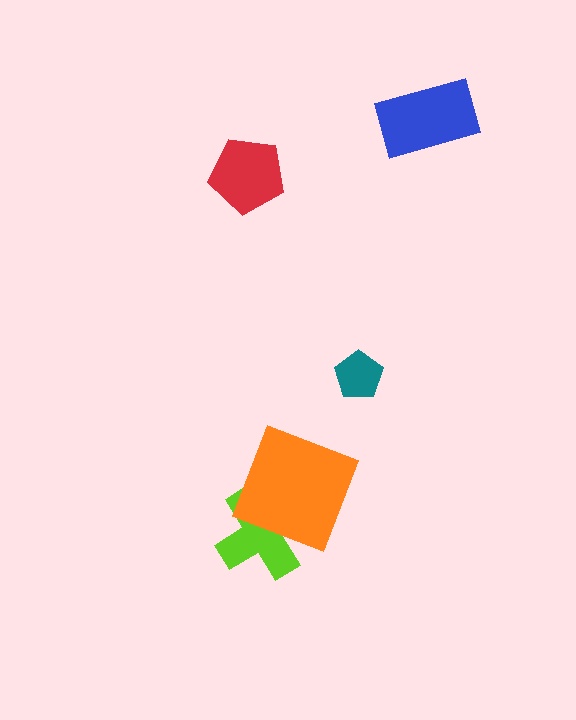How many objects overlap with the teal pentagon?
0 objects overlap with the teal pentagon.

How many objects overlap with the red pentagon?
0 objects overlap with the red pentagon.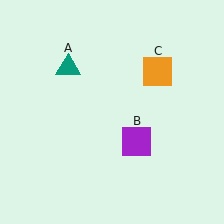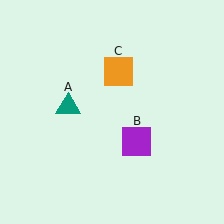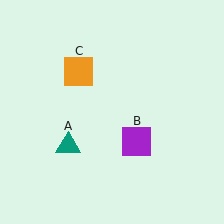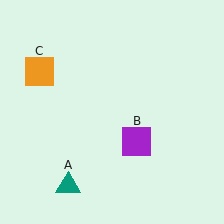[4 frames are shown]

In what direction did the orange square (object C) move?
The orange square (object C) moved left.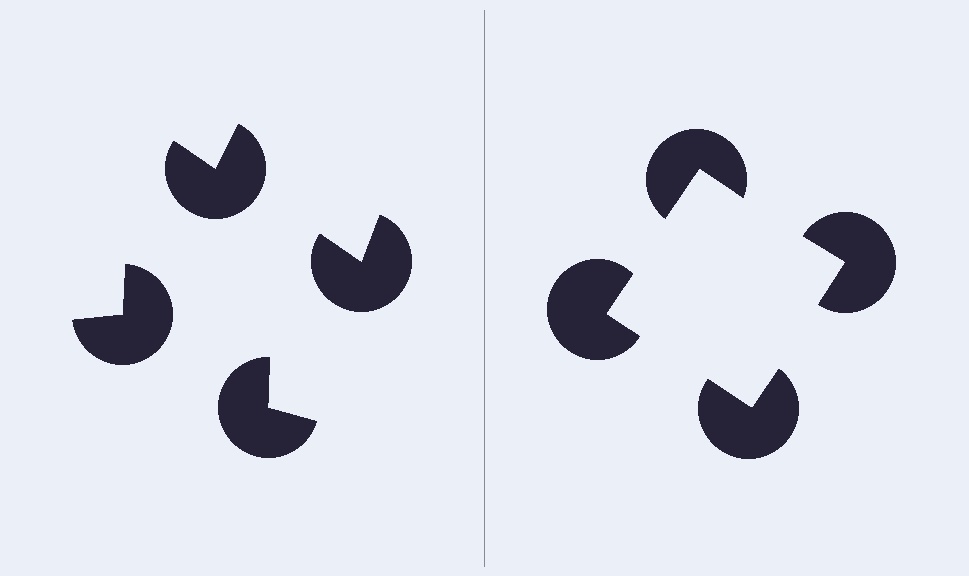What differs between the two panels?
The pac-man discs are positioned identically on both sides; only the wedge orientations differ. On the right they align to a square; on the left they are misaligned.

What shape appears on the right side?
An illusory square.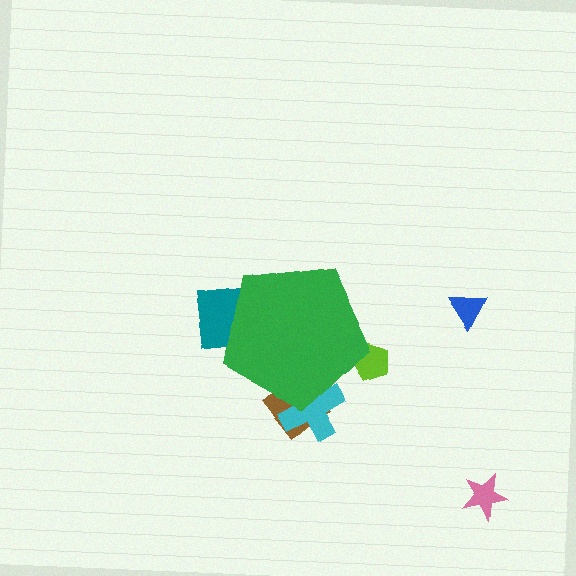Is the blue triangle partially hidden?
No, the blue triangle is fully visible.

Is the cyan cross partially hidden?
Yes, the cyan cross is partially hidden behind the green pentagon.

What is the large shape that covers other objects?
A green pentagon.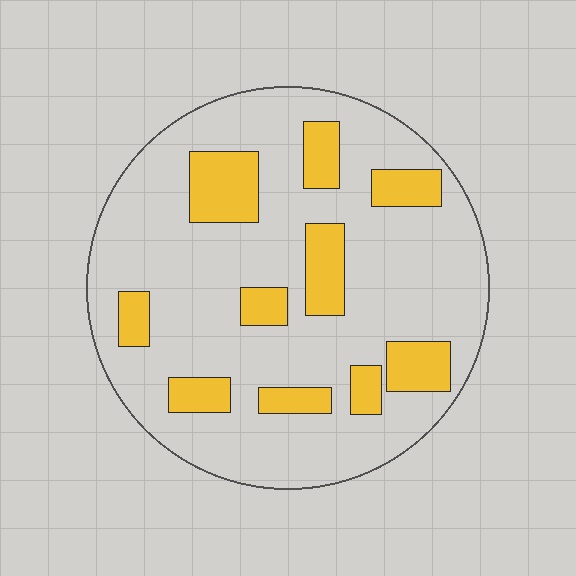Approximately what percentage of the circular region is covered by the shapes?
Approximately 20%.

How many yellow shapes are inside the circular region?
10.